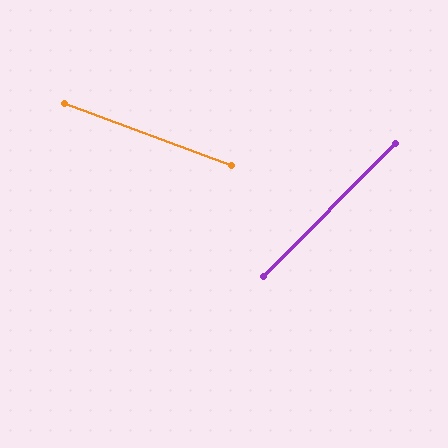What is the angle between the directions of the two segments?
Approximately 65 degrees.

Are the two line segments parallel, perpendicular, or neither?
Neither parallel nor perpendicular — they differ by about 65°.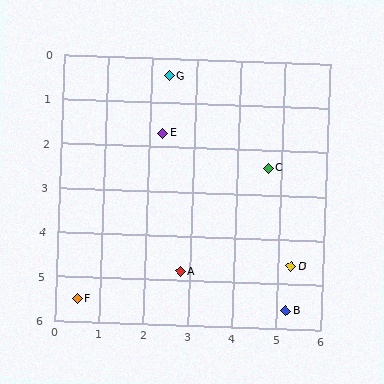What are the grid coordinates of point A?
Point A is at approximately (2.8, 4.8).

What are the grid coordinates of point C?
Point C is at approximately (4.7, 2.4).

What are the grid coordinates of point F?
Point F is at approximately (0.5, 5.5).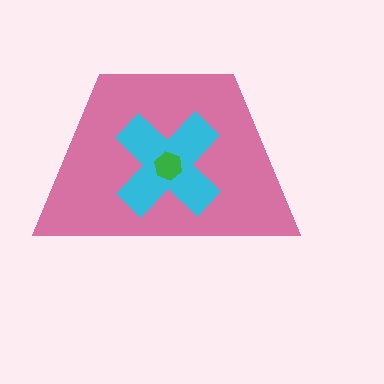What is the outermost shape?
The pink trapezoid.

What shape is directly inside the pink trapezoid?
The cyan cross.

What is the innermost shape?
The green hexagon.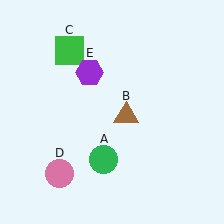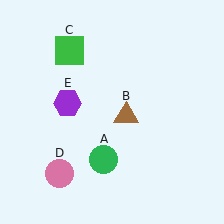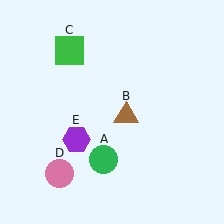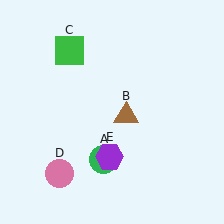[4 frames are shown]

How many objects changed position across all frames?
1 object changed position: purple hexagon (object E).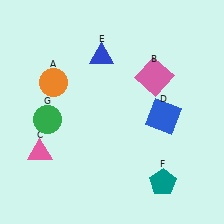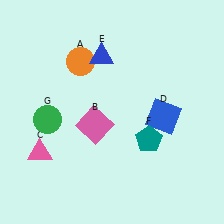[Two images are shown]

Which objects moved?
The objects that moved are: the orange circle (A), the pink square (B), the teal pentagon (F).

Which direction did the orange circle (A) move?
The orange circle (A) moved right.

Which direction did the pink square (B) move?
The pink square (B) moved left.